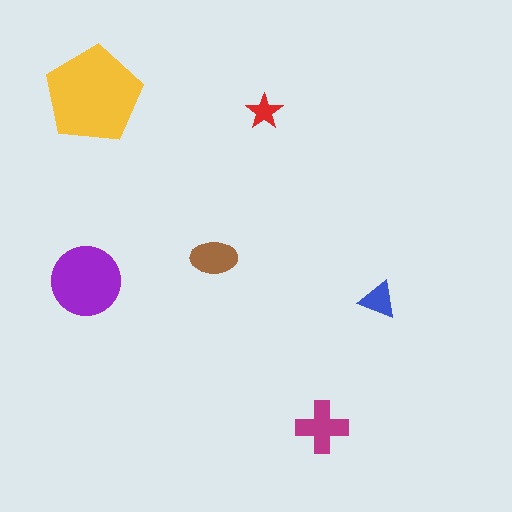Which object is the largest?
The yellow pentagon.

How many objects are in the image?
There are 6 objects in the image.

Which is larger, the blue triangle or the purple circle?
The purple circle.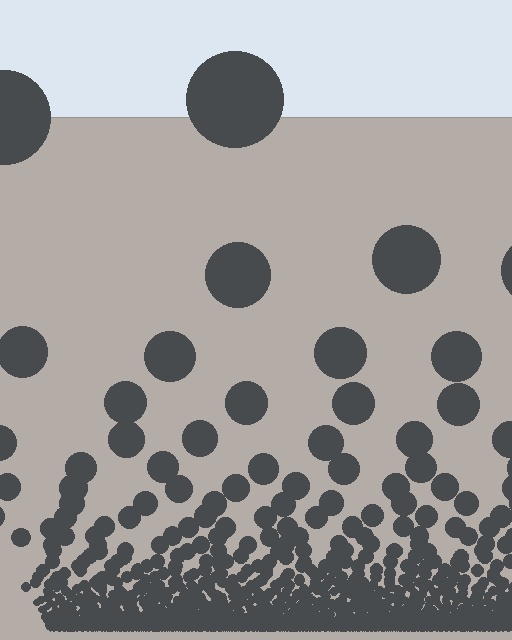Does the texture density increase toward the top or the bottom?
Density increases toward the bottom.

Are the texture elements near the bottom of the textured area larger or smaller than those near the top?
Smaller. The gradient is inverted — elements near the bottom are smaller and denser.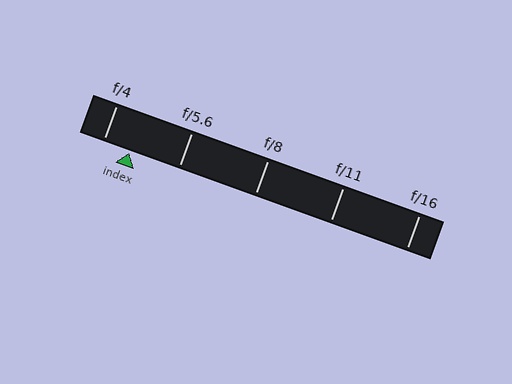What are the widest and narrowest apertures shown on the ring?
The widest aperture shown is f/4 and the narrowest is f/16.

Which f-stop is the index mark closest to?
The index mark is closest to f/4.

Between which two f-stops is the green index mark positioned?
The index mark is between f/4 and f/5.6.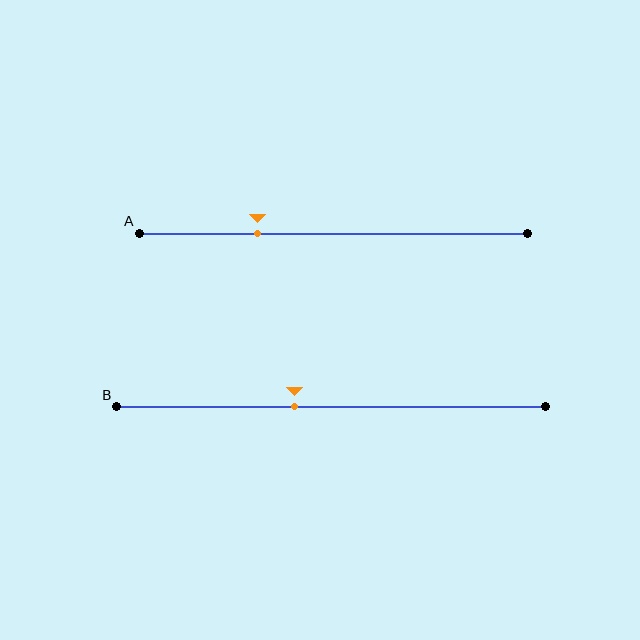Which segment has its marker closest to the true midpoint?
Segment B has its marker closest to the true midpoint.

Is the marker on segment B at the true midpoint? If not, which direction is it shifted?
No, the marker on segment B is shifted to the left by about 8% of the segment length.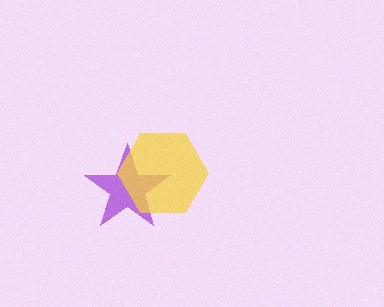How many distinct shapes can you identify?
There are 2 distinct shapes: a purple star, a yellow hexagon.